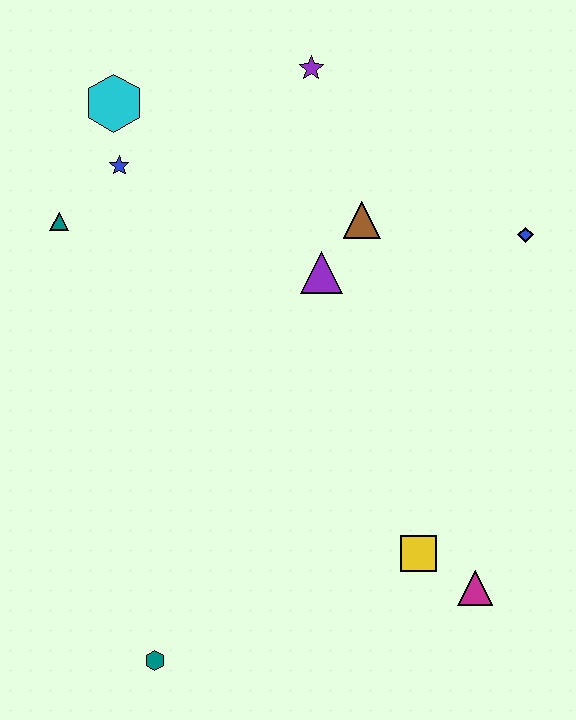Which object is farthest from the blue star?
The magenta triangle is farthest from the blue star.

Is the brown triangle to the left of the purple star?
No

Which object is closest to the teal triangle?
The blue star is closest to the teal triangle.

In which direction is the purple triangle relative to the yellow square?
The purple triangle is above the yellow square.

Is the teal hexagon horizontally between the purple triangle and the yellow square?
No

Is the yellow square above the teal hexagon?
Yes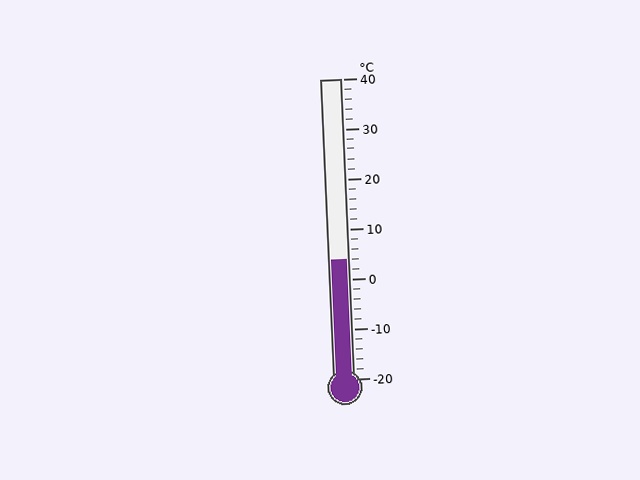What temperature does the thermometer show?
The thermometer shows approximately 4°C.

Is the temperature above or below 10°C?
The temperature is below 10°C.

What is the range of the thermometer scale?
The thermometer scale ranges from -20°C to 40°C.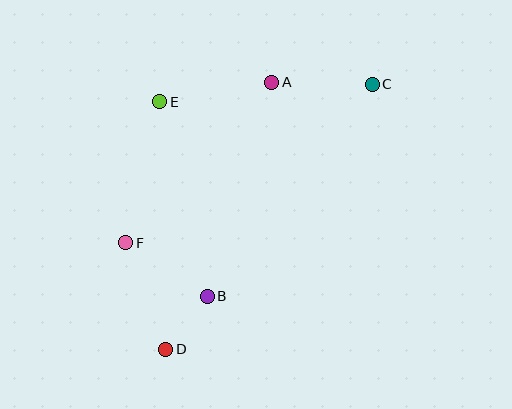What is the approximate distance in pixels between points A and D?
The distance between A and D is approximately 287 pixels.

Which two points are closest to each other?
Points B and D are closest to each other.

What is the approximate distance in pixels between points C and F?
The distance between C and F is approximately 293 pixels.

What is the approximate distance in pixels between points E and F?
The distance between E and F is approximately 145 pixels.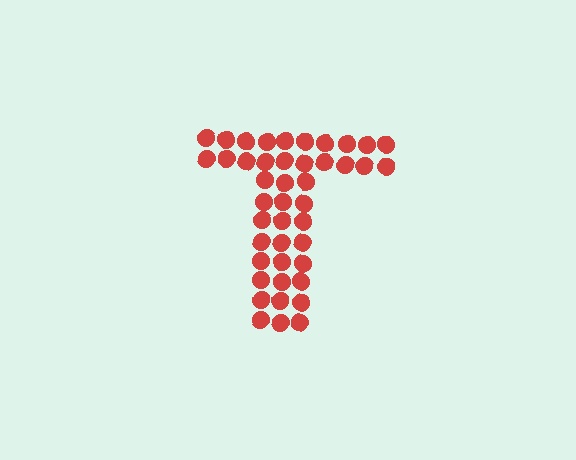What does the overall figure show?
The overall figure shows the letter T.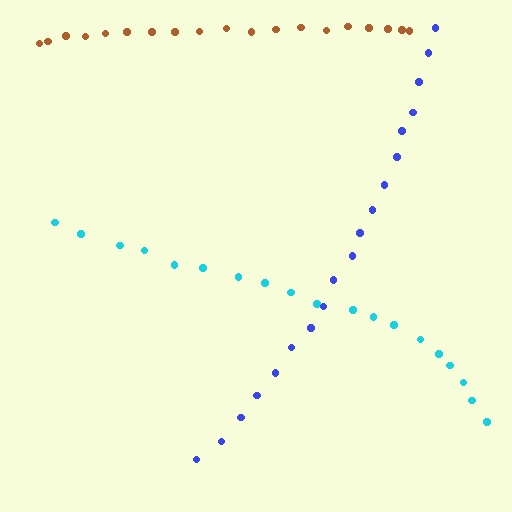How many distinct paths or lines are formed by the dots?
There are 3 distinct paths.